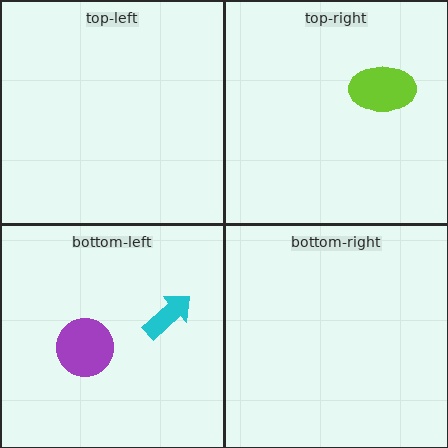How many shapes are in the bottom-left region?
2.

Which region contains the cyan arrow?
The bottom-left region.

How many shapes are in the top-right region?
1.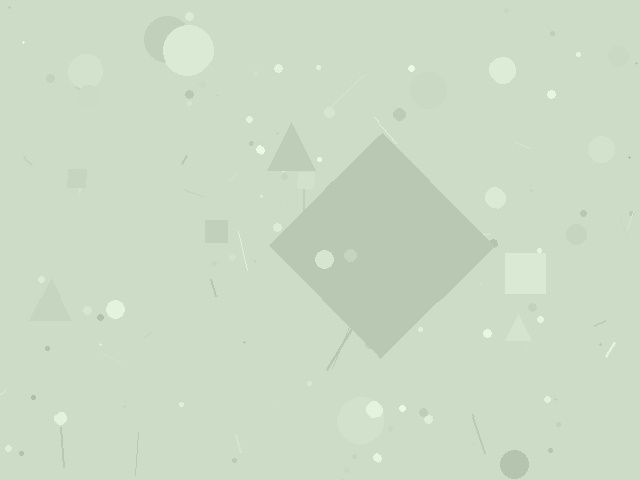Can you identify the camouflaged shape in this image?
The camouflaged shape is a diamond.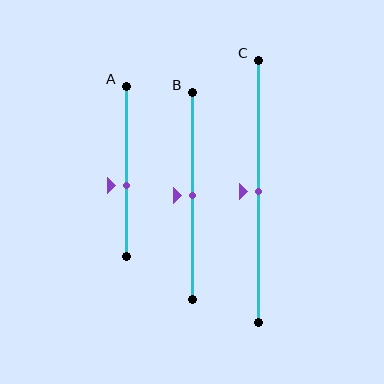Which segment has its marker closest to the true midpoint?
Segment B has its marker closest to the true midpoint.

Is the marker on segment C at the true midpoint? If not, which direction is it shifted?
Yes, the marker on segment C is at the true midpoint.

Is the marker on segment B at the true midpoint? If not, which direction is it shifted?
Yes, the marker on segment B is at the true midpoint.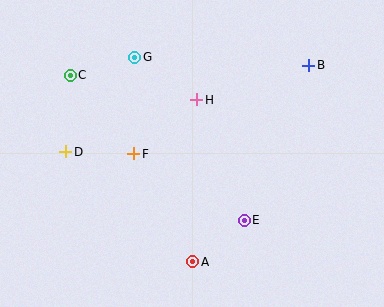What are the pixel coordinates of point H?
Point H is at (197, 100).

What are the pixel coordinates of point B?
Point B is at (309, 65).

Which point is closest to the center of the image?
Point H at (197, 100) is closest to the center.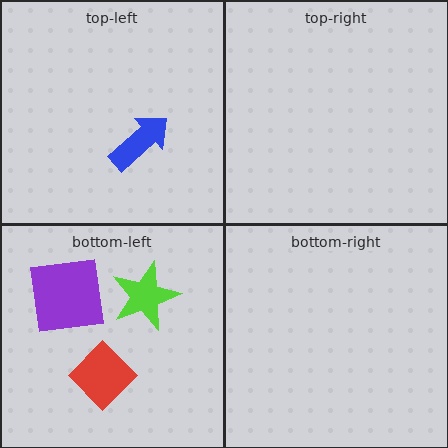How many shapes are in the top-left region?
1.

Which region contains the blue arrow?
The top-left region.